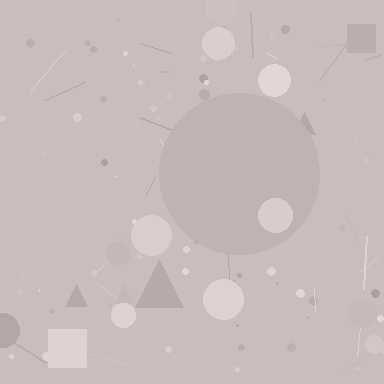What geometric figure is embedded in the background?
A circle is embedded in the background.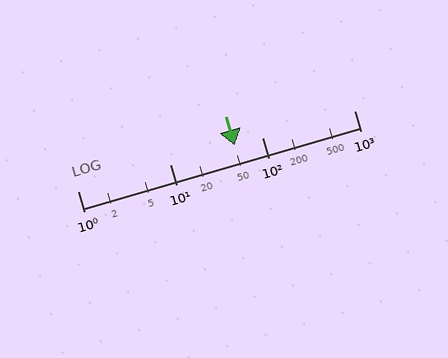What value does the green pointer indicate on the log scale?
The pointer indicates approximately 51.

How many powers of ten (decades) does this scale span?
The scale spans 3 decades, from 1 to 1000.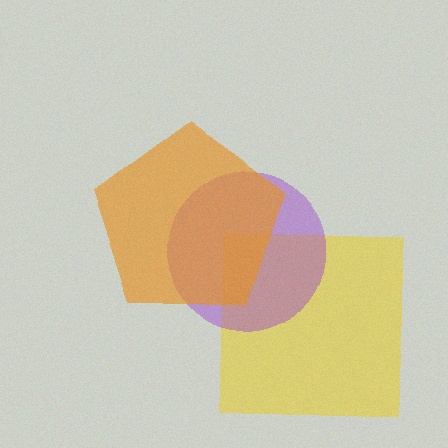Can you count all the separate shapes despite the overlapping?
Yes, there are 3 separate shapes.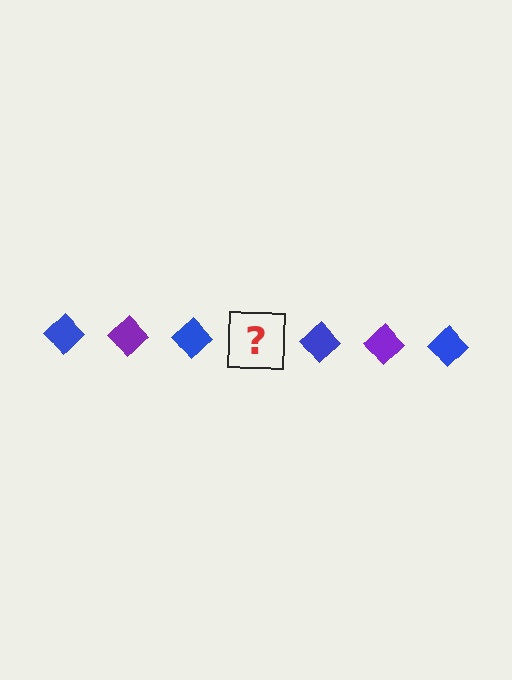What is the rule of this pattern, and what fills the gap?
The rule is that the pattern cycles through blue, purple diamonds. The gap should be filled with a purple diamond.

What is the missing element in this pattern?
The missing element is a purple diamond.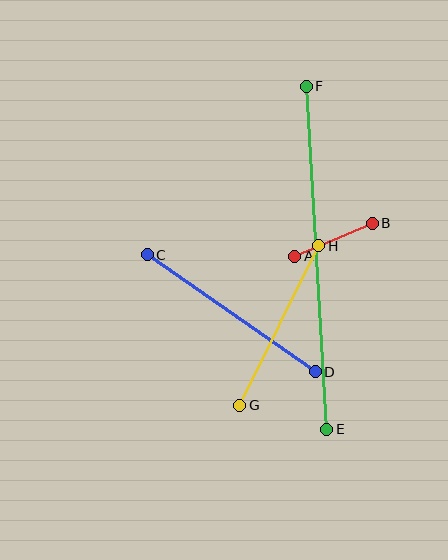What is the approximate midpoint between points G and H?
The midpoint is at approximately (279, 325) pixels.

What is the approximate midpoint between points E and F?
The midpoint is at approximately (316, 258) pixels.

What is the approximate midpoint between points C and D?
The midpoint is at approximately (231, 313) pixels.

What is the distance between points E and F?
The distance is approximately 344 pixels.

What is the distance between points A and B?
The distance is approximately 84 pixels.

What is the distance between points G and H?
The distance is approximately 178 pixels.